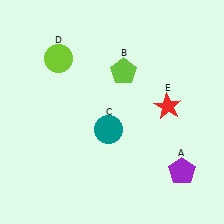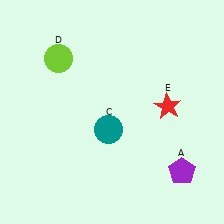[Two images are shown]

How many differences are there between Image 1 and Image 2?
There is 1 difference between the two images.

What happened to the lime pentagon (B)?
The lime pentagon (B) was removed in Image 2. It was in the top-right area of Image 1.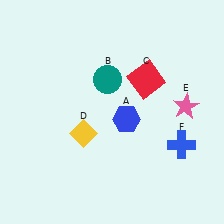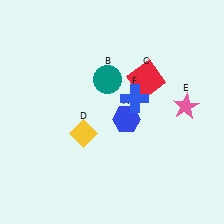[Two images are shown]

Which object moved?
The blue cross (F) moved left.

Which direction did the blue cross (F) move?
The blue cross (F) moved left.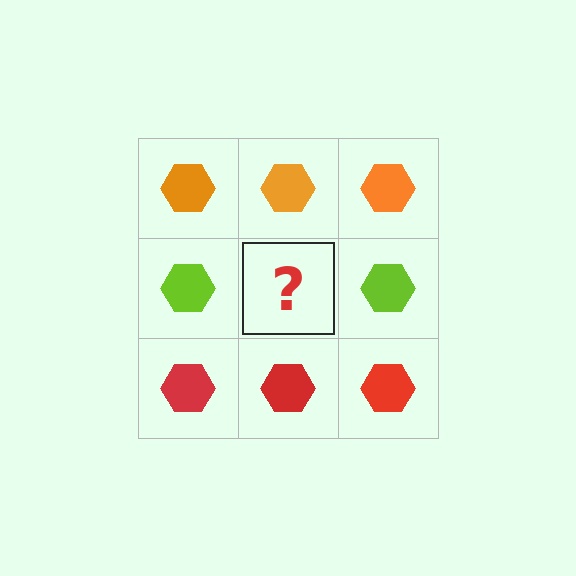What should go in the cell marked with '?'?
The missing cell should contain a lime hexagon.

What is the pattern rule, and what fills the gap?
The rule is that each row has a consistent color. The gap should be filled with a lime hexagon.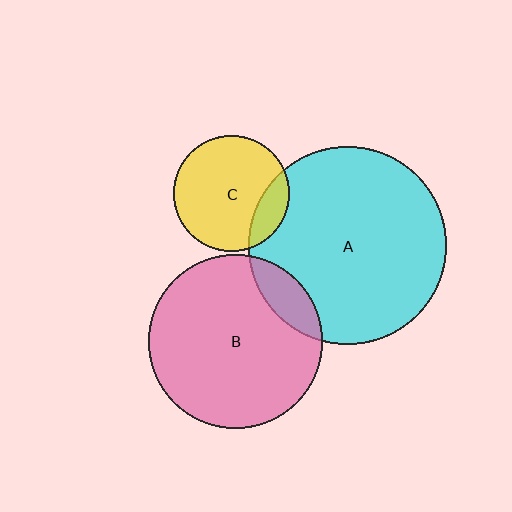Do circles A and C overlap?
Yes.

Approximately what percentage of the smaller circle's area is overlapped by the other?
Approximately 15%.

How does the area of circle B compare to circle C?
Approximately 2.3 times.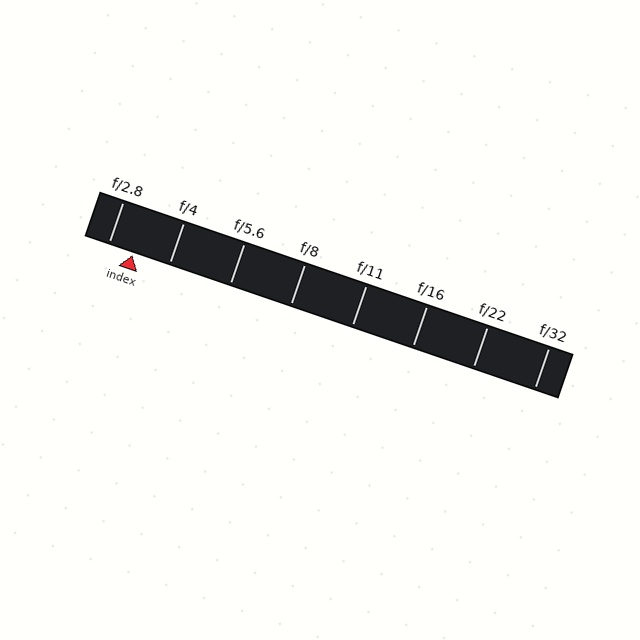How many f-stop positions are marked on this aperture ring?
There are 8 f-stop positions marked.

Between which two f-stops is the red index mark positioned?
The index mark is between f/2.8 and f/4.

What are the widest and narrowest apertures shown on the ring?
The widest aperture shown is f/2.8 and the narrowest is f/32.